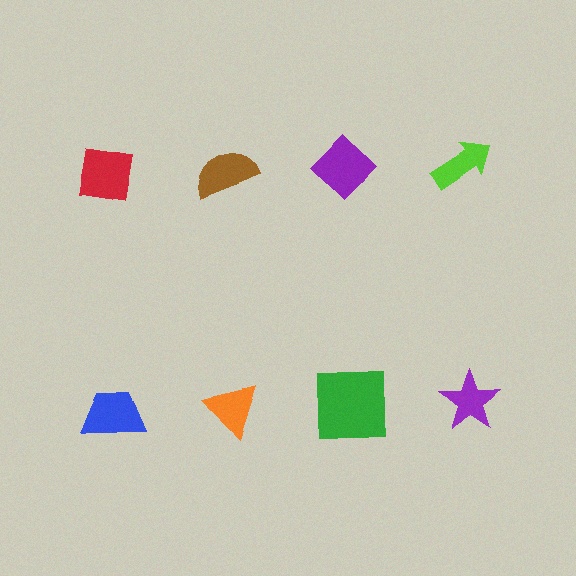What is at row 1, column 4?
A lime arrow.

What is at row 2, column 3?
A green square.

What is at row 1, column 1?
A red square.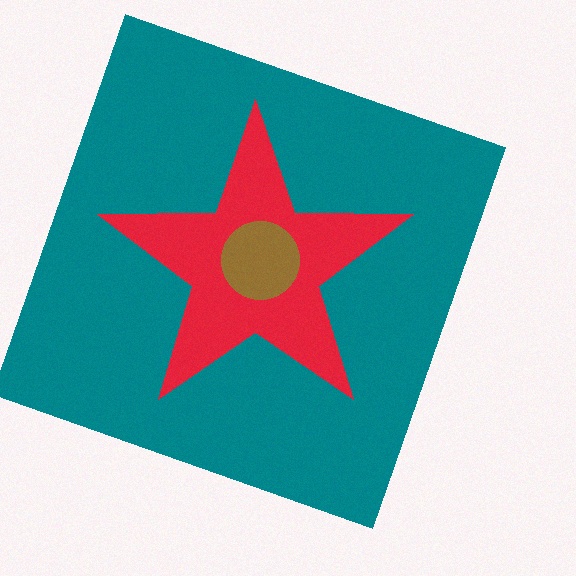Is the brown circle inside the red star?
Yes.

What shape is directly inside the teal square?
The red star.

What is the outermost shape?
The teal square.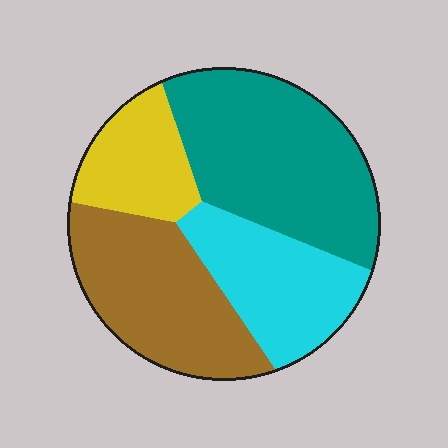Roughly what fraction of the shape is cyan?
Cyan covers about 20% of the shape.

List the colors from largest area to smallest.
From largest to smallest: teal, brown, cyan, yellow.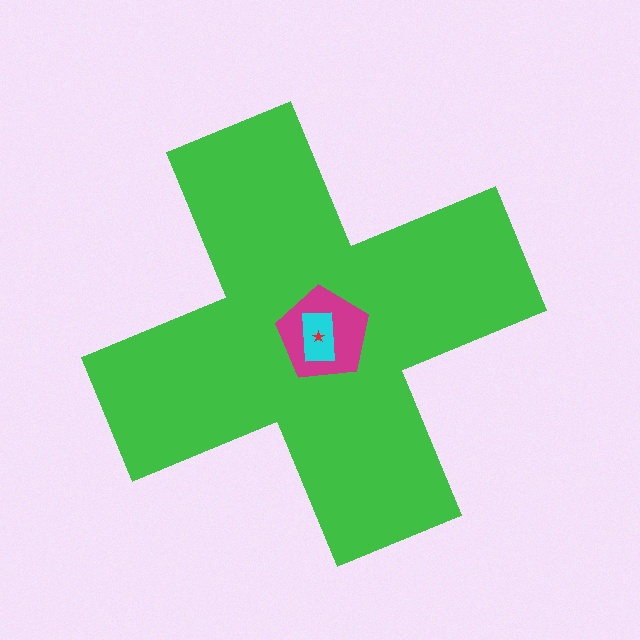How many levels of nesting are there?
4.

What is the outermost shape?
The green cross.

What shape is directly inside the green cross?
The magenta pentagon.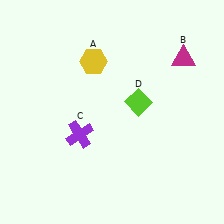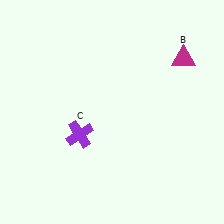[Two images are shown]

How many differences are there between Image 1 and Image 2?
There are 2 differences between the two images.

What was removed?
The lime diamond (D), the yellow hexagon (A) were removed in Image 2.